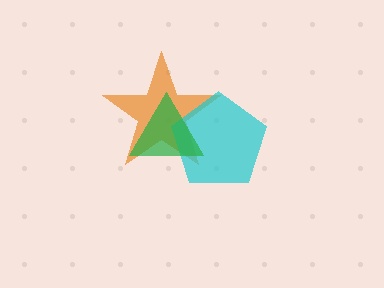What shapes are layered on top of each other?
The layered shapes are: an orange star, a cyan pentagon, a green triangle.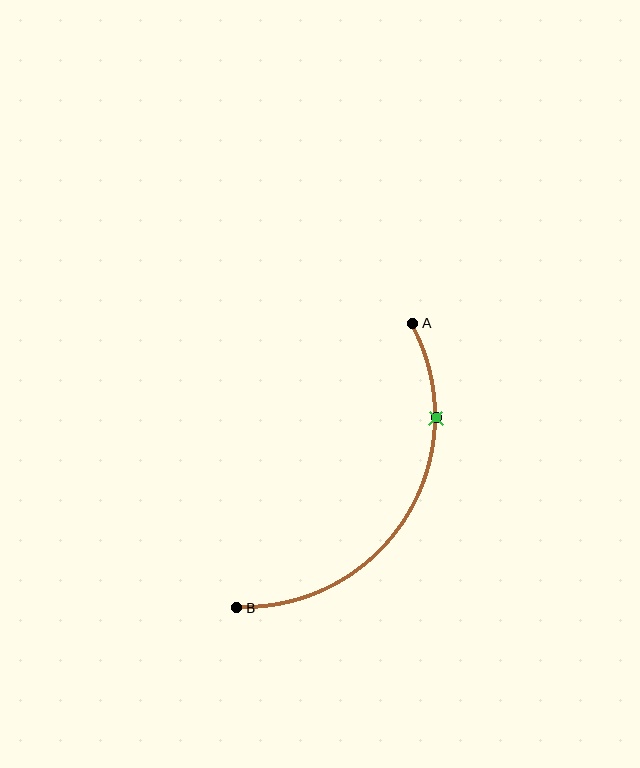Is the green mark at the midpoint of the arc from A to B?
No. The green mark lies on the arc but is closer to endpoint A. The arc midpoint would be at the point on the curve equidistant along the arc from both A and B.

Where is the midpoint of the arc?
The arc midpoint is the point on the curve farthest from the straight line joining A and B. It sits to the right of that line.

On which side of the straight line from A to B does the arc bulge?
The arc bulges to the right of the straight line connecting A and B.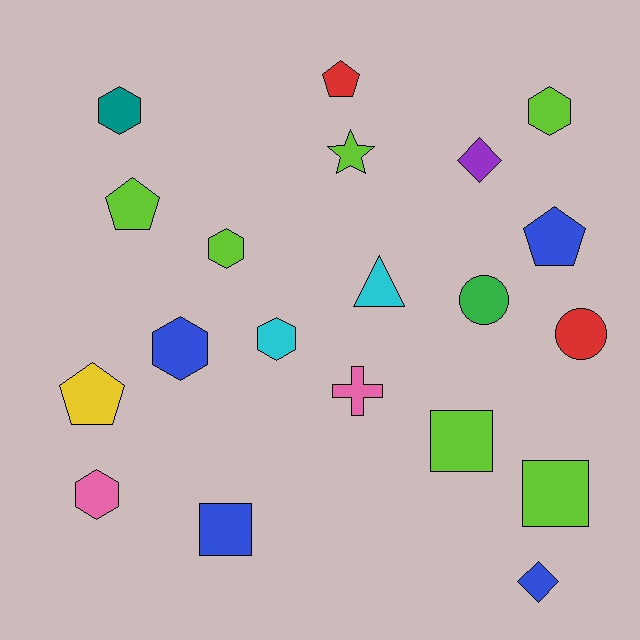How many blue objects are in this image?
There are 4 blue objects.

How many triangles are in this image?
There is 1 triangle.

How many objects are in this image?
There are 20 objects.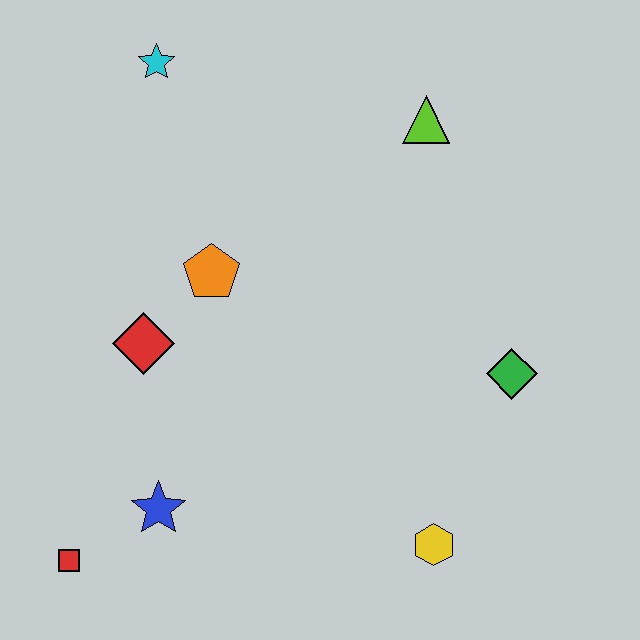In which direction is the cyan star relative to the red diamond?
The cyan star is above the red diamond.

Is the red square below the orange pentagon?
Yes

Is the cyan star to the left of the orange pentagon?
Yes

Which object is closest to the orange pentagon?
The red diamond is closest to the orange pentagon.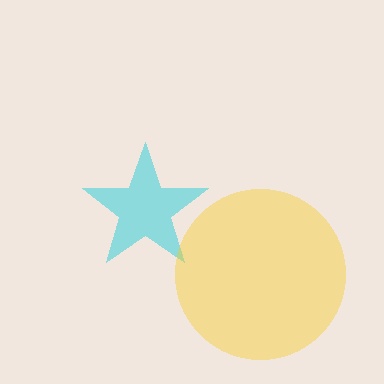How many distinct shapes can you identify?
There are 2 distinct shapes: a cyan star, a yellow circle.